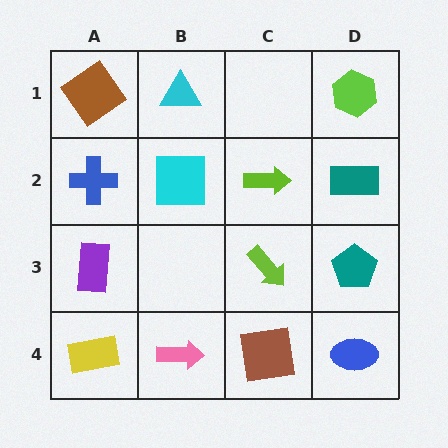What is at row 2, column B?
A cyan square.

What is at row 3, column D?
A teal pentagon.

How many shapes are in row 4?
4 shapes.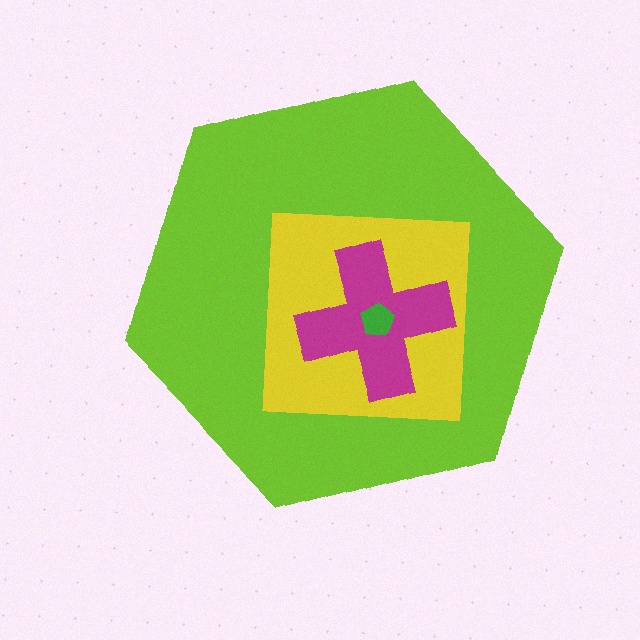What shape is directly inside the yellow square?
The magenta cross.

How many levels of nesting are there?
4.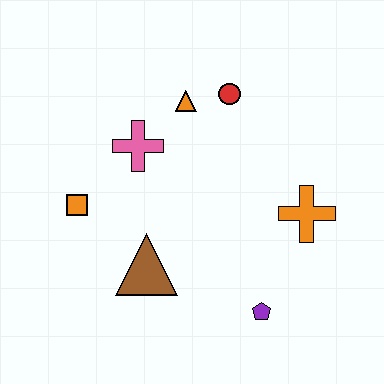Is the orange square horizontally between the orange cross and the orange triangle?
No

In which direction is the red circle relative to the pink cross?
The red circle is to the right of the pink cross.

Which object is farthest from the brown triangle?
The red circle is farthest from the brown triangle.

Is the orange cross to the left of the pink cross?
No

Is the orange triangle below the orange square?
No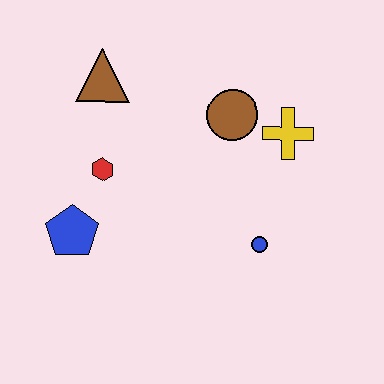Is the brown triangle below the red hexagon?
No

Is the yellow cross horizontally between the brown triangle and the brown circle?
No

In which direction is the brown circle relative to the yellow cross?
The brown circle is to the left of the yellow cross.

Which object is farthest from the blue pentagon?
The yellow cross is farthest from the blue pentagon.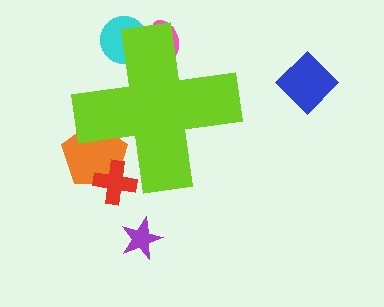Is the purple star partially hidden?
No, the purple star is fully visible.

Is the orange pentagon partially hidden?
Yes, the orange pentagon is partially hidden behind the lime cross.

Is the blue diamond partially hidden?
No, the blue diamond is fully visible.